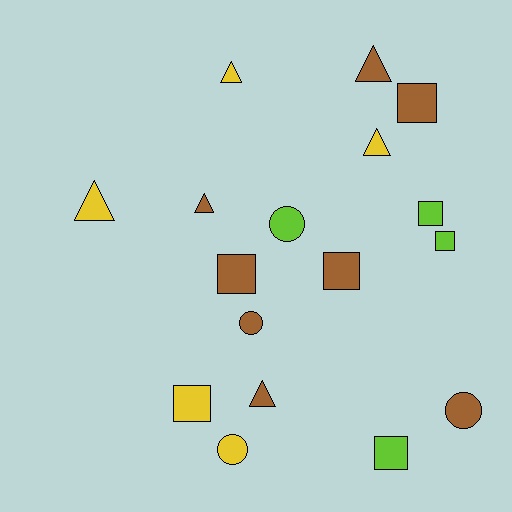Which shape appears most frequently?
Square, with 7 objects.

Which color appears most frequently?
Brown, with 8 objects.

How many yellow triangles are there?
There are 3 yellow triangles.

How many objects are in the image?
There are 17 objects.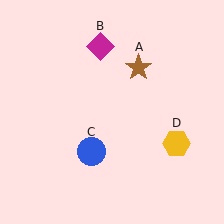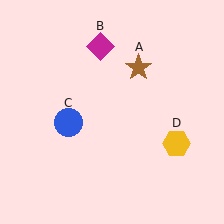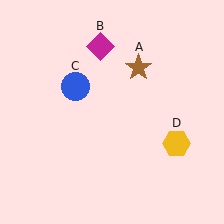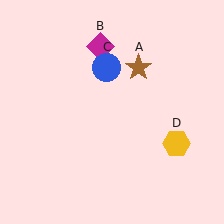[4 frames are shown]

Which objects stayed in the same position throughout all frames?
Brown star (object A) and magenta diamond (object B) and yellow hexagon (object D) remained stationary.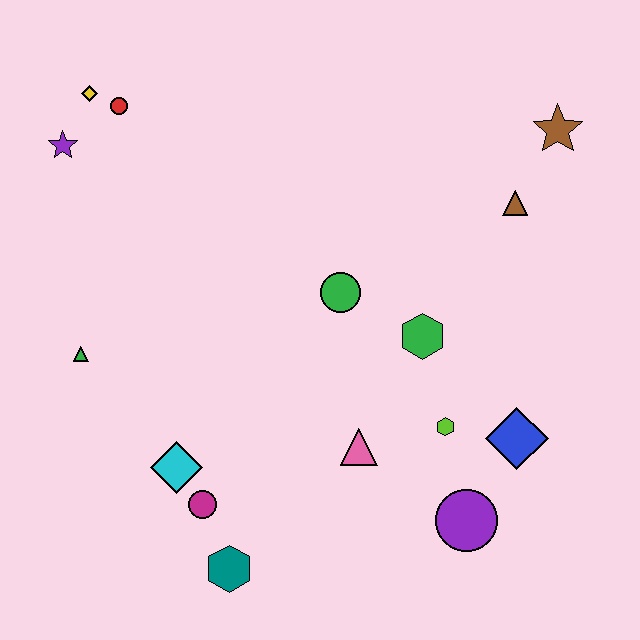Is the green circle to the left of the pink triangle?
Yes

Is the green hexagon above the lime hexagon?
Yes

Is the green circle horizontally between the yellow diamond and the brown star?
Yes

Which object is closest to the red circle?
The yellow diamond is closest to the red circle.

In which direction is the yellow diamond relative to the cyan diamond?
The yellow diamond is above the cyan diamond.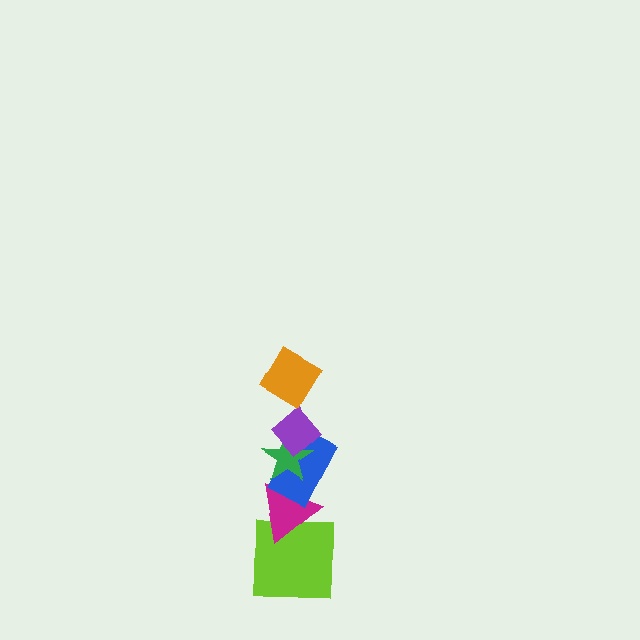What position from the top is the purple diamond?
The purple diamond is 2nd from the top.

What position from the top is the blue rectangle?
The blue rectangle is 4th from the top.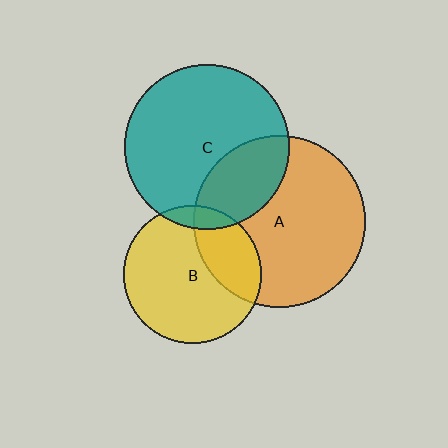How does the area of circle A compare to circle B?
Approximately 1.5 times.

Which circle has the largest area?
Circle A (orange).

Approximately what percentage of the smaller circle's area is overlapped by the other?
Approximately 30%.